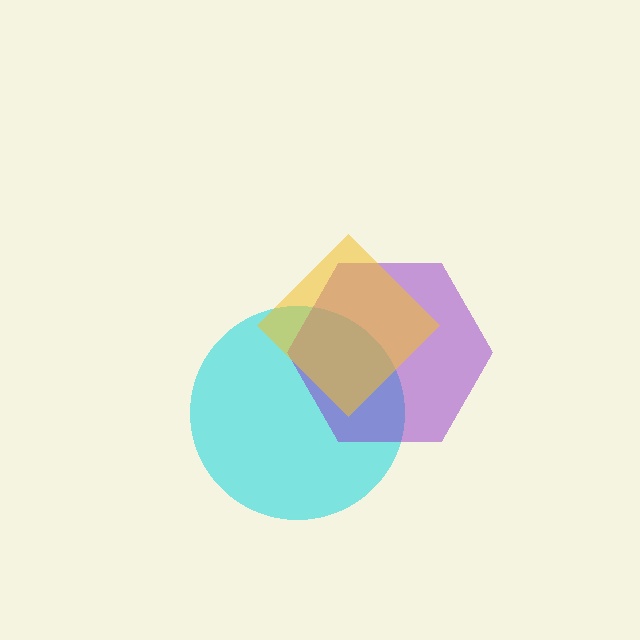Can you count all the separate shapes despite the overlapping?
Yes, there are 3 separate shapes.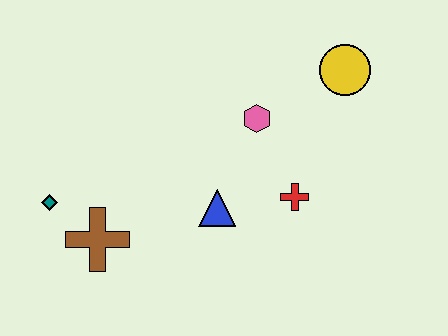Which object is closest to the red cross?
The blue triangle is closest to the red cross.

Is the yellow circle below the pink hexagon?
No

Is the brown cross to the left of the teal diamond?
No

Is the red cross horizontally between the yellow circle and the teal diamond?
Yes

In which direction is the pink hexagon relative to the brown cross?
The pink hexagon is to the right of the brown cross.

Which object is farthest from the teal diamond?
The yellow circle is farthest from the teal diamond.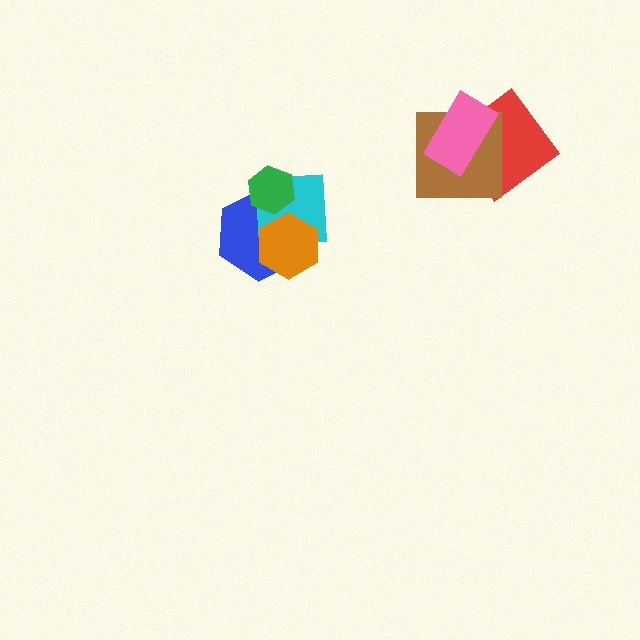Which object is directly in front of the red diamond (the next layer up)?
The brown square is directly in front of the red diamond.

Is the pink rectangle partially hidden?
No, no other shape covers it.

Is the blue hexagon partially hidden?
Yes, it is partially covered by another shape.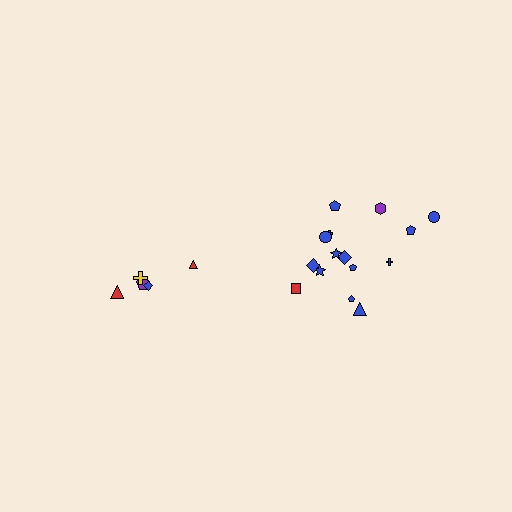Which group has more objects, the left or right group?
The right group.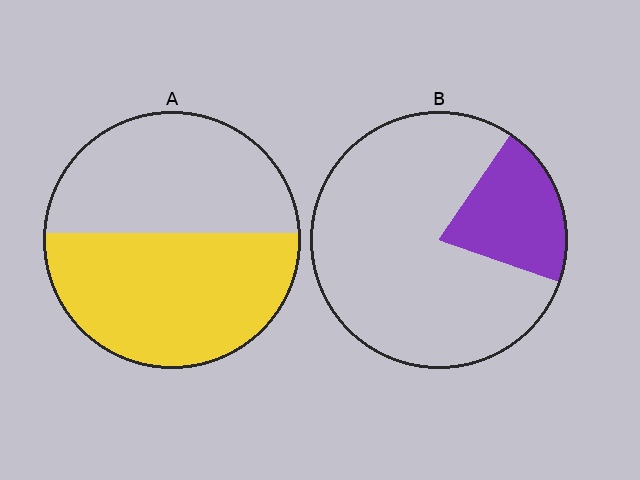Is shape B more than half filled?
No.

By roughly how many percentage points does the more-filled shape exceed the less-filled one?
By roughly 30 percentage points (A over B).